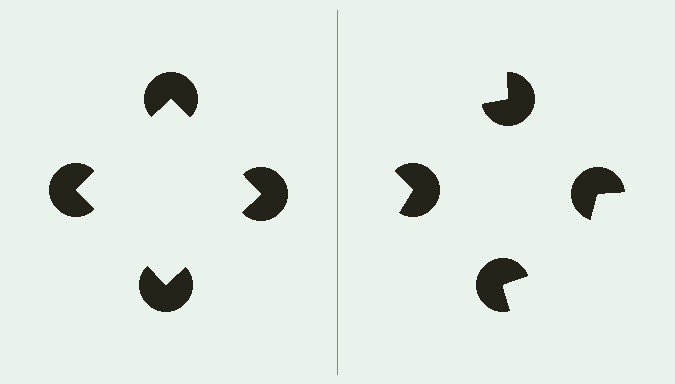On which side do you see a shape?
An illusory square appears on the left side. On the right side the wedge cuts are rotated, so no coherent shape forms.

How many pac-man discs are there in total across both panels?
8 — 4 on each side.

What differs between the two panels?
The pac-man discs are positioned identically on both sides; only the wedge orientations differ. On the left they align to a square; on the right they are misaligned.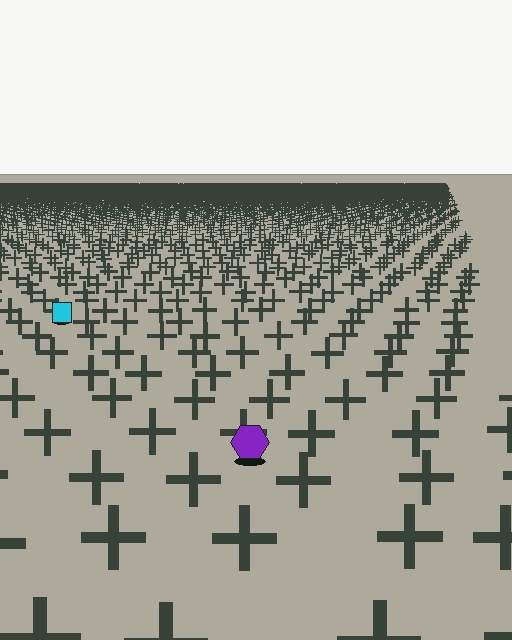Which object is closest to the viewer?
The purple hexagon is closest. The texture marks near it are larger and more spread out.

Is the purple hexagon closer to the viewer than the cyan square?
Yes. The purple hexagon is closer — you can tell from the texture gradient: the ground texture is coarser near it.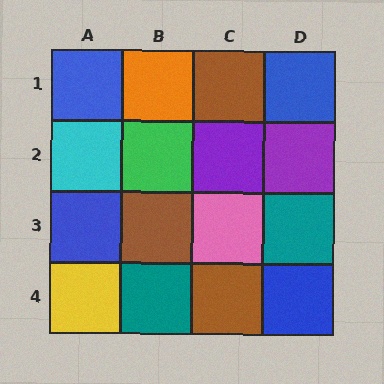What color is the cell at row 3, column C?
Pink.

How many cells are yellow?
1 cell is yellow.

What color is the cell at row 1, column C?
Brown.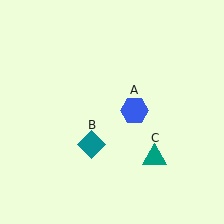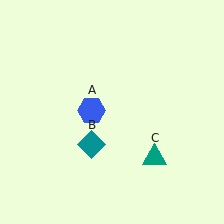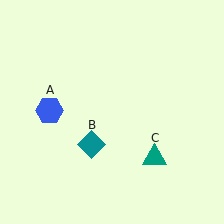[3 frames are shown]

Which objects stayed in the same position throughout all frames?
Teal diamond (object B) and teal triangle (object C) remained stationary.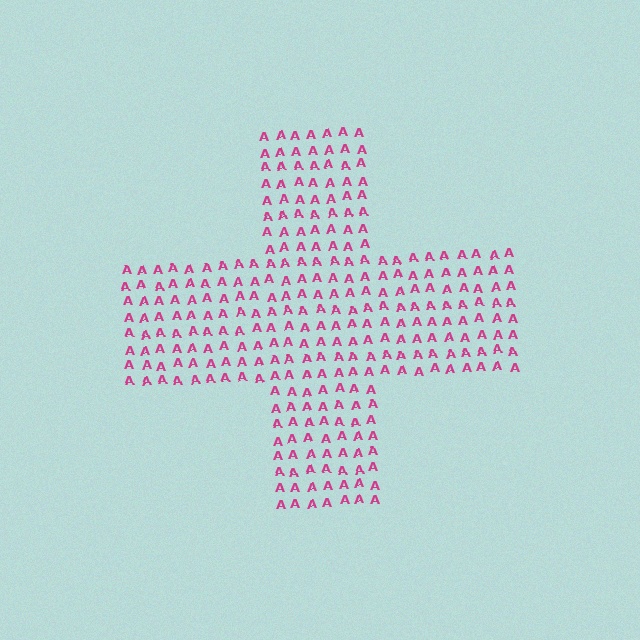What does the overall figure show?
The overall figure shows a cross.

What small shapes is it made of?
It is made of small letter A's.